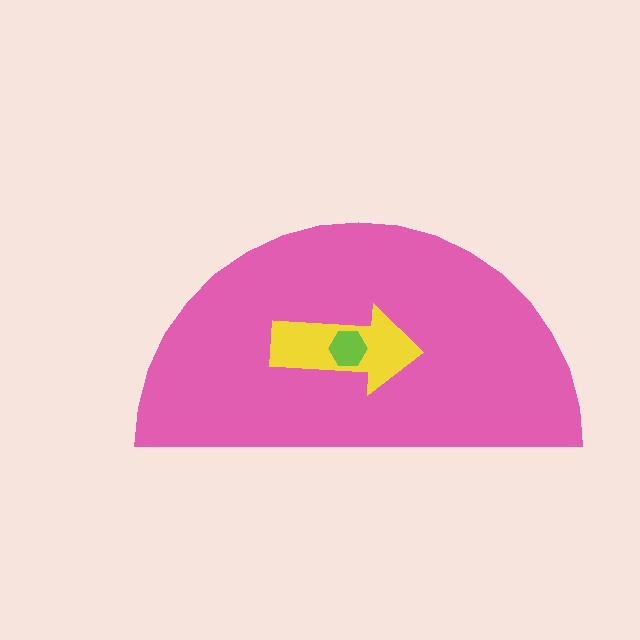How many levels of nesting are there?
3.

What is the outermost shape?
The pink semicircle.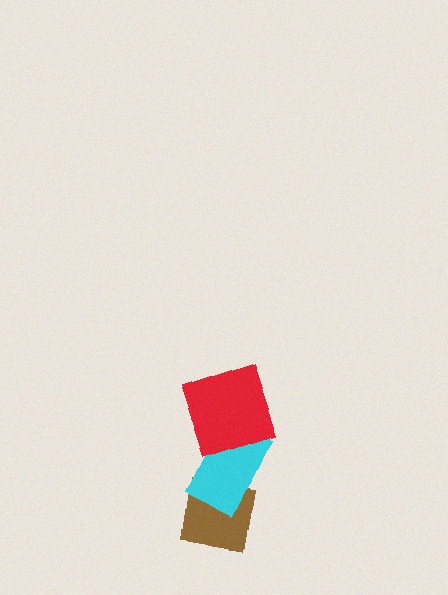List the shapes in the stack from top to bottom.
From top to bottom: the red square, the cyan rectangle, the brown square.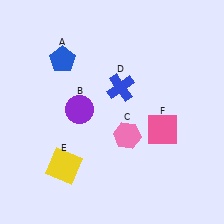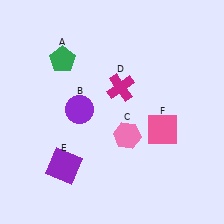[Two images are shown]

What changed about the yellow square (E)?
In Image 1, E is yellow. In Image 2, it changed to purple.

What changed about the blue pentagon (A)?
In Image 1, A is blue. In Image 2, it changed to green.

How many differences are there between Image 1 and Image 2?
There are 3 differences between the two images.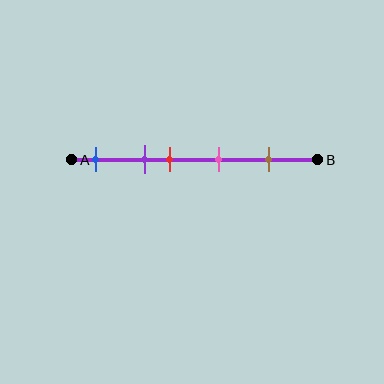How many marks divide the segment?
There are 5 marks dividing the segment.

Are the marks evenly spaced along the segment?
No, the marks are not evenly spaced.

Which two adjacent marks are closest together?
The purple and red marks are the closest adjacent pair.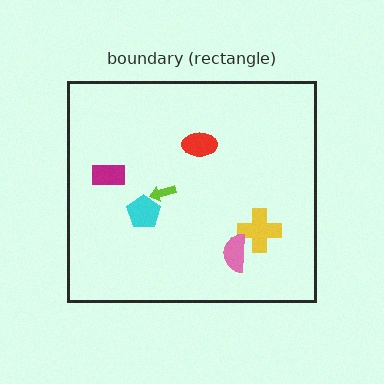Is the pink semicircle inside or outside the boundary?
Inside.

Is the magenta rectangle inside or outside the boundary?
Inside.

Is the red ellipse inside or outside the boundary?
Inside.